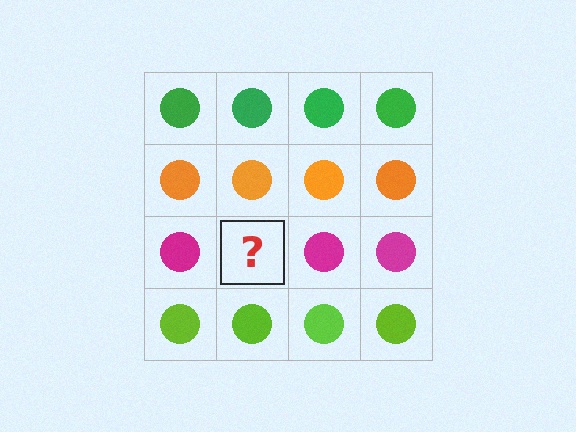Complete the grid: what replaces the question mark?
The question mark should be replaced with a magenta circle.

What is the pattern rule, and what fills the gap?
The rule is that each row has a consistent color. The gap should be filled with a magenta circle.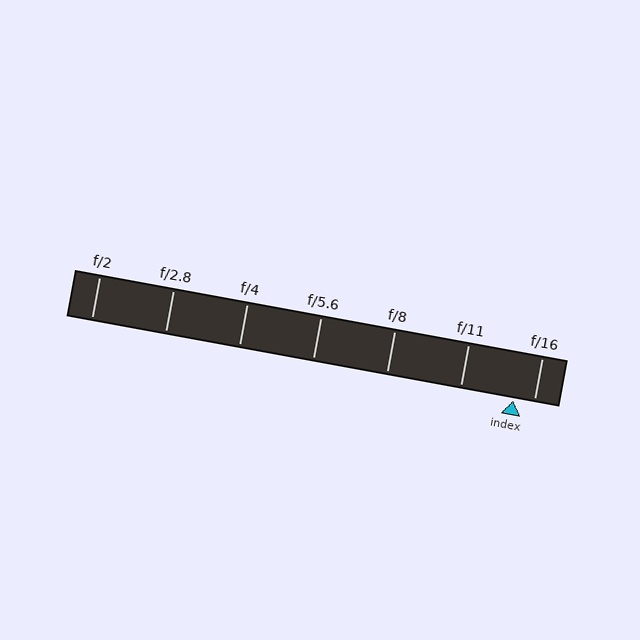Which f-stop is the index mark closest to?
The index mark is closest to f/16.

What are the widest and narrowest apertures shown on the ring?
The widest aperture shown is f/2 and the narrowest is f/16.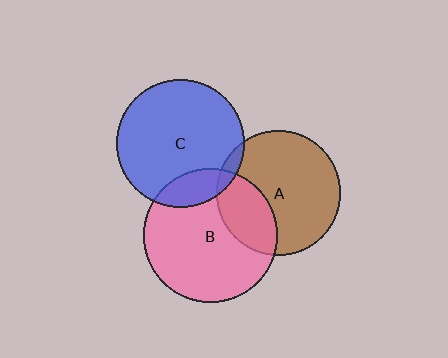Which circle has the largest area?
Circle B (pink).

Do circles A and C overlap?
Yes.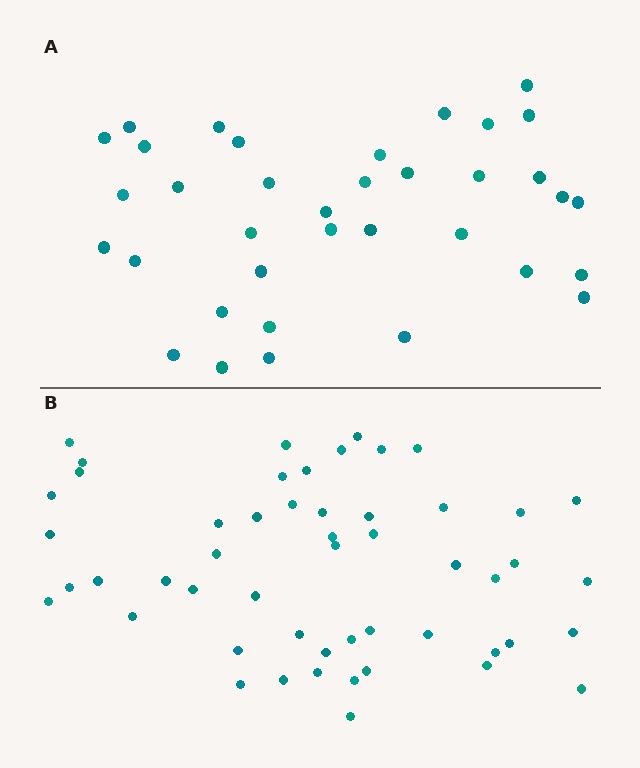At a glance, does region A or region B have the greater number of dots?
Region B (the bottom region) has more dots.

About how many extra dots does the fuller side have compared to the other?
Region B has approximately 15 more dots than region A.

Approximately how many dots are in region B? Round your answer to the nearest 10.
About 50 dots. (The exact count is 52, which rounds to 50.)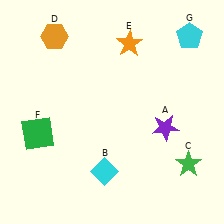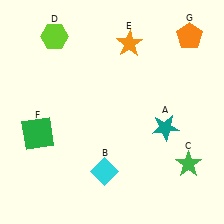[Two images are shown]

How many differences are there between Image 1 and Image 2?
There are 3 differences between the two images.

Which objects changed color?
A changed from purple to teal. D changed from orange to lime. G changed from cyan to orange.